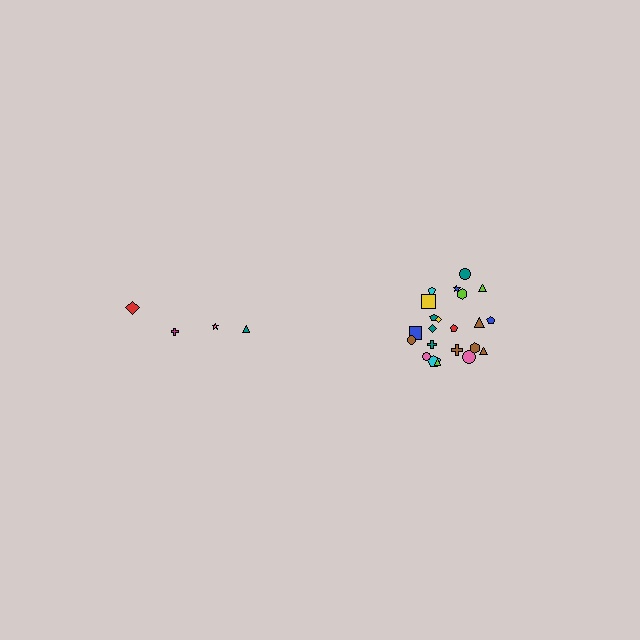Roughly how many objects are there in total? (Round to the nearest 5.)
Roughly 25 objects in total.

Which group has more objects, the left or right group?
The right group.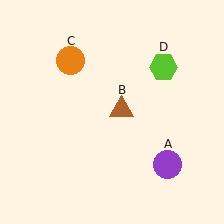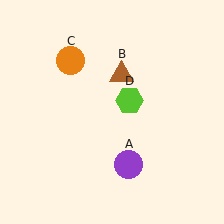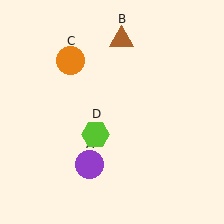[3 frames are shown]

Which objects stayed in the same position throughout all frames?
Orange circle (object C) remained stationary.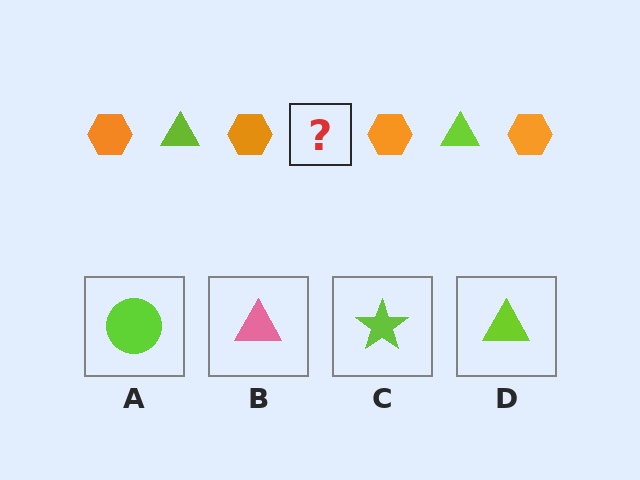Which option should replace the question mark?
Option D.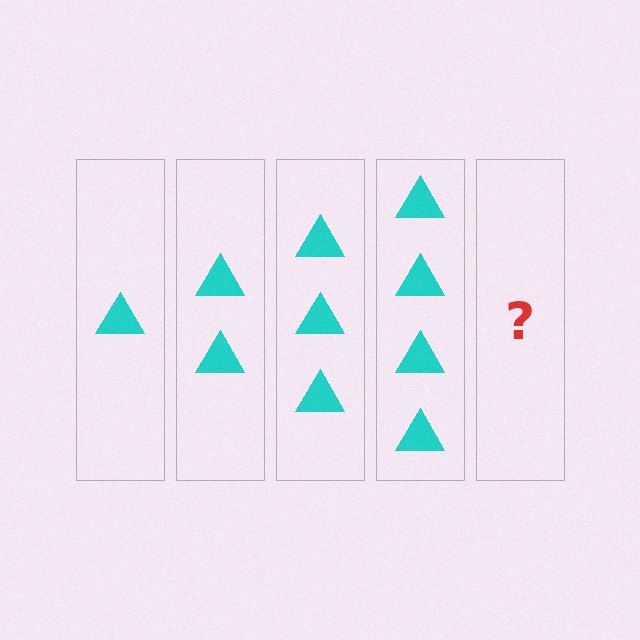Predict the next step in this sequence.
The next step is 5 triangles.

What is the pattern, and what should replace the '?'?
The pattern is that each step adds one more triangle. The '?' should be 5 triangles.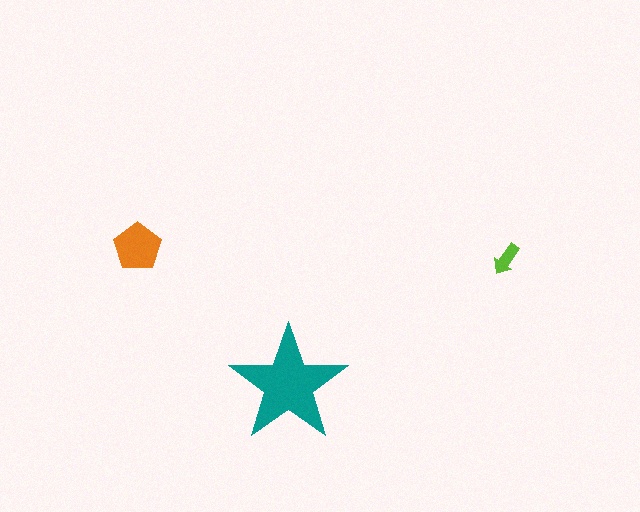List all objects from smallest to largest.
The lime arrow, the orange pentagon, the teal star.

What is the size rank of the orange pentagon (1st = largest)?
2nd.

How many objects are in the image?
There are 3 objects in the image.